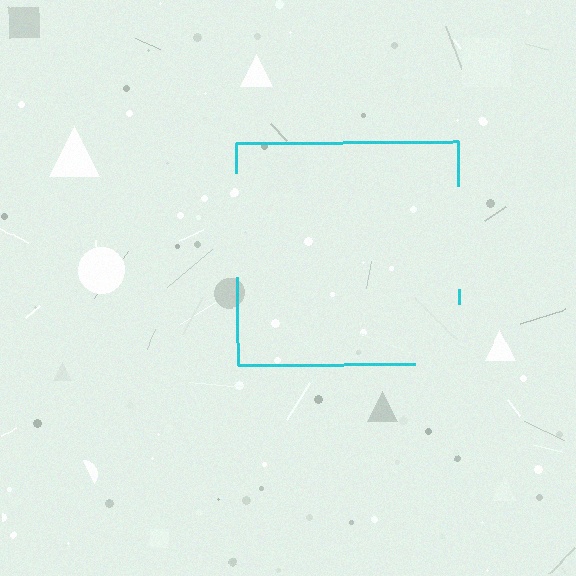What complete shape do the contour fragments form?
The contour fragments form a square.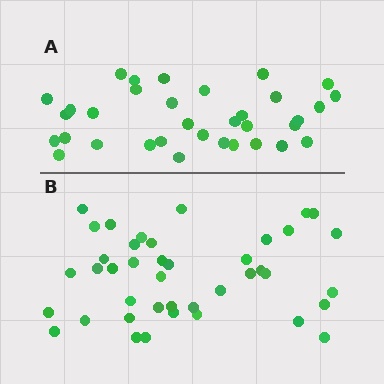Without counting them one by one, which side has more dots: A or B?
Region B (the bottom region) has more dots.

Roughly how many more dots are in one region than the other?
Region B has roughly 8 or so more dots than region A.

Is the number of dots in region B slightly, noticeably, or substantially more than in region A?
Region B has only slightly more — the two regions are fairly close. The ratio is roughly 1.2 to 1.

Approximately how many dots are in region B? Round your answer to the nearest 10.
About 40 dots. (The exact count is 41, which rounds to 40.)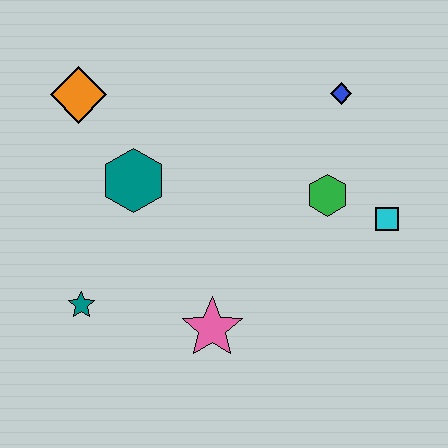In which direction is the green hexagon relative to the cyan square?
The green hexagon is to the left of the cyan square.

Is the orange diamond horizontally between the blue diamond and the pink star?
No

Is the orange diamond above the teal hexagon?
Yes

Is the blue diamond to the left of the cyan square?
Yes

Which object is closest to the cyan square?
The green hexagon is closest to the cyan square.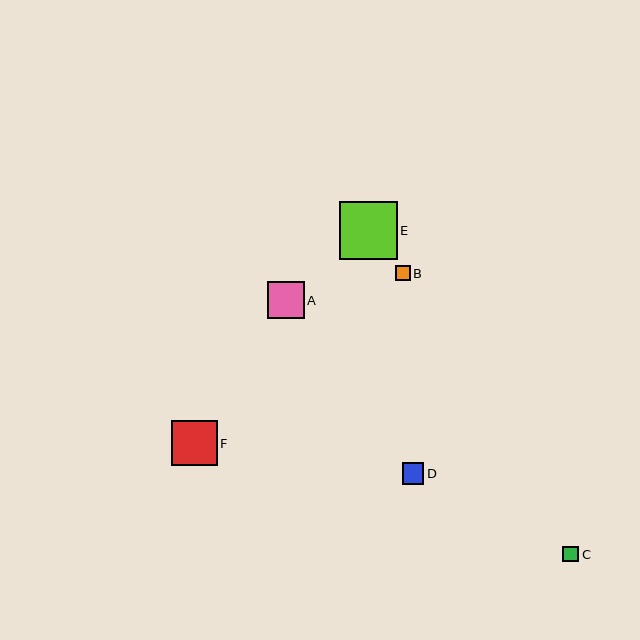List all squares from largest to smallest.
From largest to smallest: E, F, A, D, C, B.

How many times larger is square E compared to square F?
Square E is approximately 1.3 times the size of square F.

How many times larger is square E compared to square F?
Square E is approximately 1.3 times the size of square F.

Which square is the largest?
Square E is the largest with a size of approximately 58 pixels.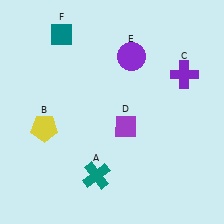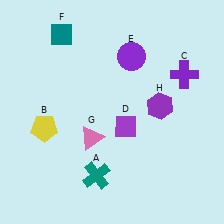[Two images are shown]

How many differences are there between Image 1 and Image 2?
There are 2 differences between the two images.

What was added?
A pink triangle (G), a purple hexagon (H) were added in Image 2.